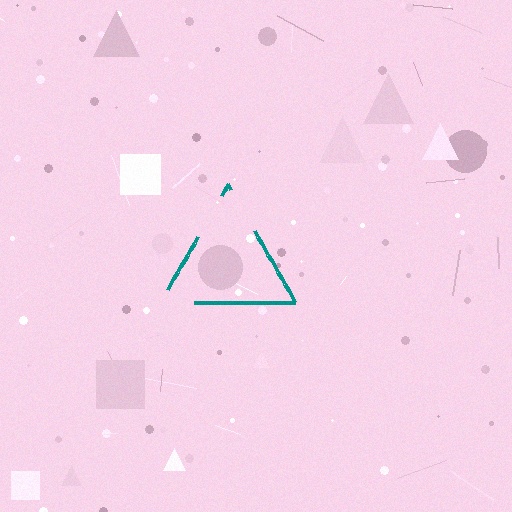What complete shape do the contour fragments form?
The contour fragments form a triangle.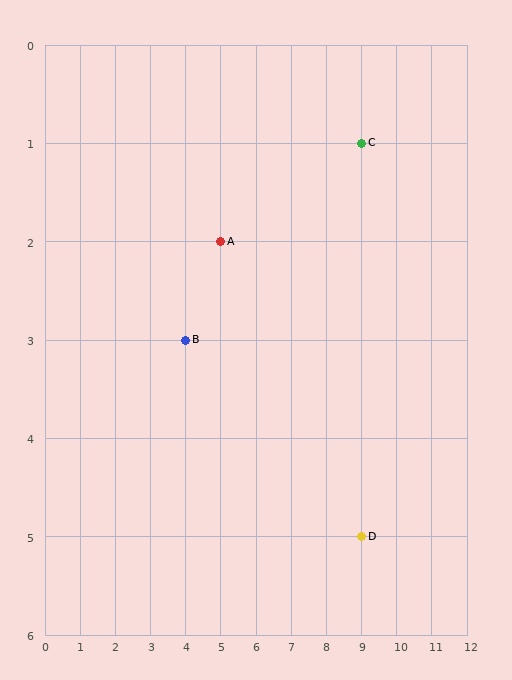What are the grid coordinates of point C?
Point C is at grid coordinates (9, 1).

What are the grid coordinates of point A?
Point A is at grid coordinates (5, 2).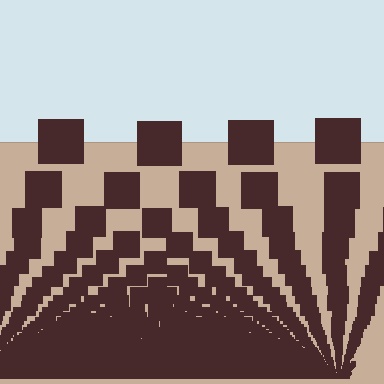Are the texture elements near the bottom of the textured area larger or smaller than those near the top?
Smaller. The gradient is inverted — elements near the bottom are smaller and denser.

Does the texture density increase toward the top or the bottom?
Density increases toward the bottom.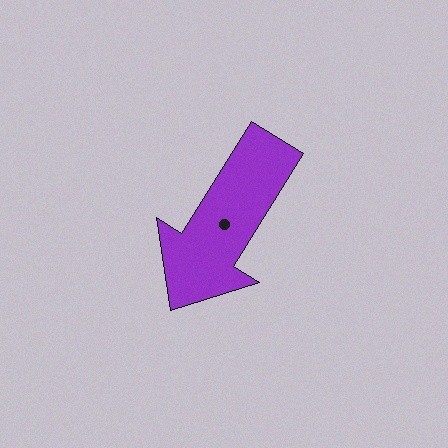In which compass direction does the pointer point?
Southwest.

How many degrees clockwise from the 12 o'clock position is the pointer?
Approximately 212 degrees.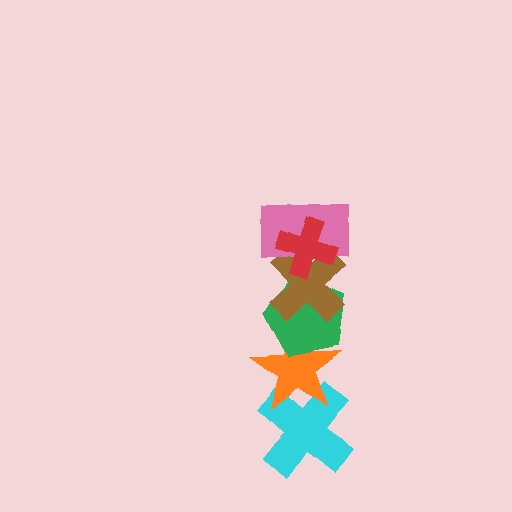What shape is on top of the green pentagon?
The brown cross is on top of the green pentagon.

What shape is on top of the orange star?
The green pentagon is on top of the orange star.